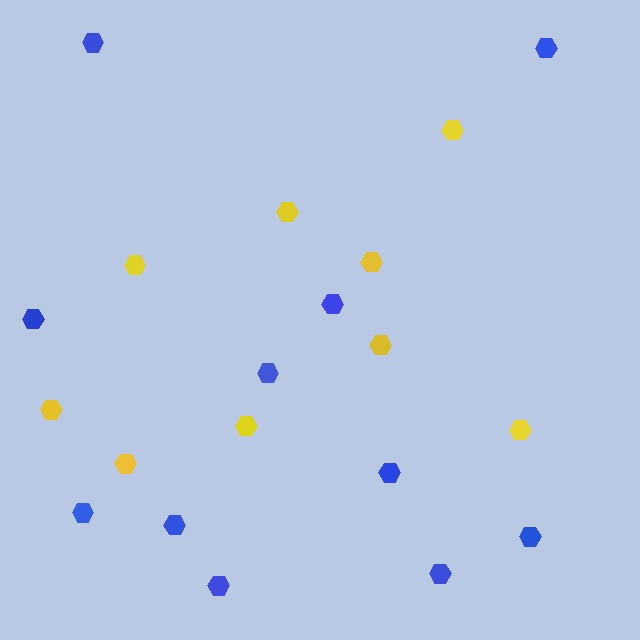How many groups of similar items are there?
There are 2 groups: one group of yellow hexagons (9) and one group of blue hexagons (11).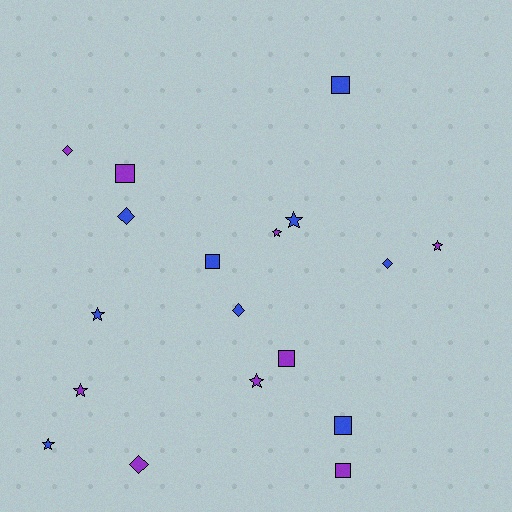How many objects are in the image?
There are 18 objects.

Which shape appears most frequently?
Star, with 7 objects.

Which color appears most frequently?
Blue, with 9 objects.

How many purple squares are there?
There are 3 purple squares.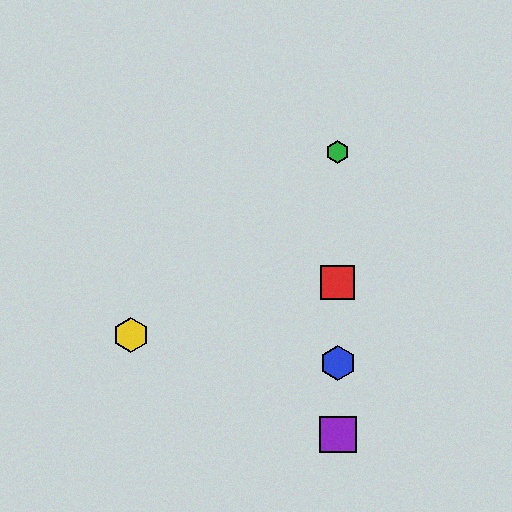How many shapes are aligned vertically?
4 shapes (the red square, the blue hexagon, the green hexagon, the purple square) are aligned vertically.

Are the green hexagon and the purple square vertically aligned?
Yes, both are at x≈338.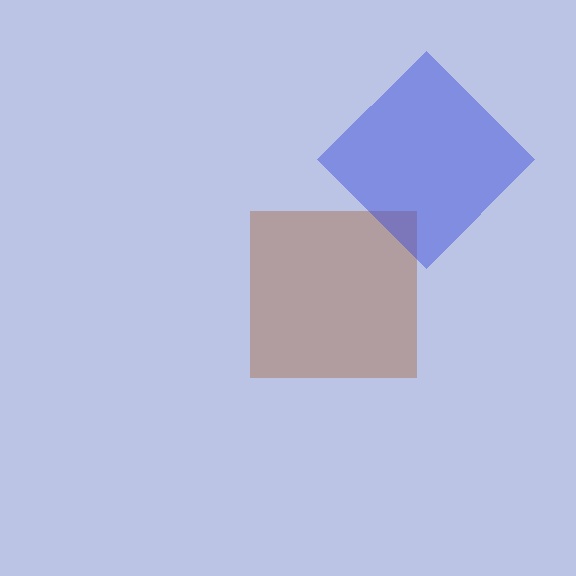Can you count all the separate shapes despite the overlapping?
Yes, there are 2 separate shapes.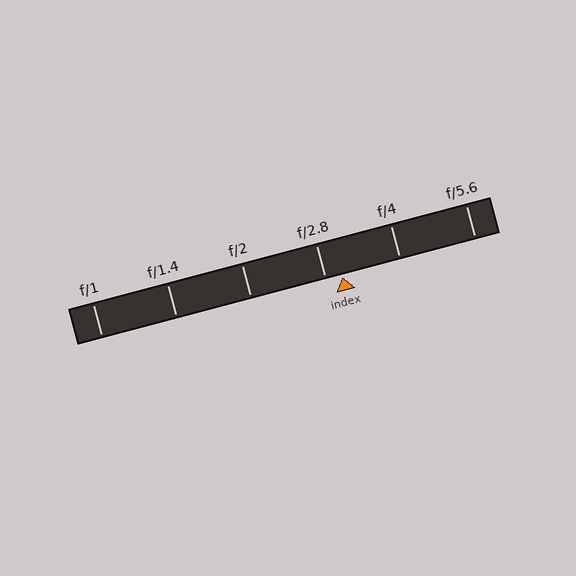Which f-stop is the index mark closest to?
The index mark is closest to f/2.8.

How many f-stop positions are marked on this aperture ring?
There are 6 f-stop positions marked.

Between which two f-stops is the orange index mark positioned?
The index mark is between f/2.8 and f/4.